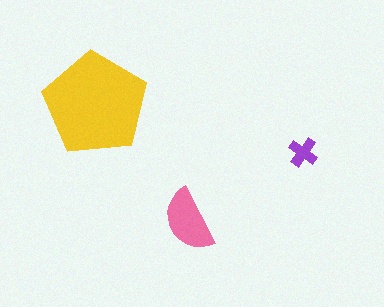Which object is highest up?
The yellow pentagon is topmost.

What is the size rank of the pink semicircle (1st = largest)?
2nd.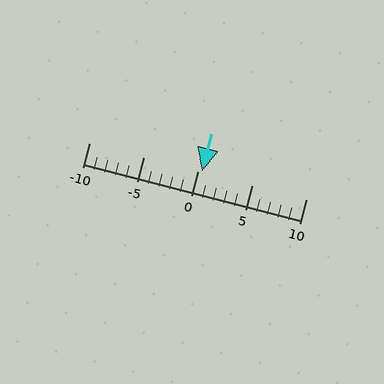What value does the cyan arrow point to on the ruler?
The cyan arrow points to approximately 0.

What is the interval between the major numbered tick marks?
The major tick marks are spaced 5 units apart.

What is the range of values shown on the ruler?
The ruler shows values from -10 to 10.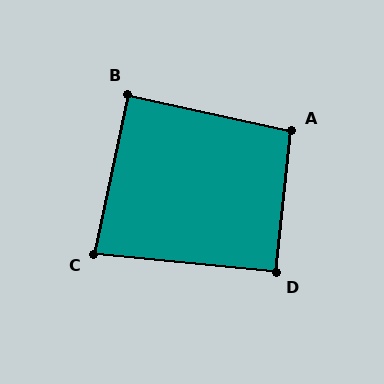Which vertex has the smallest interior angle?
C, at approximately 84 degrees.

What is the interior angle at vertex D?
Approximately 90 degrees (approximately right).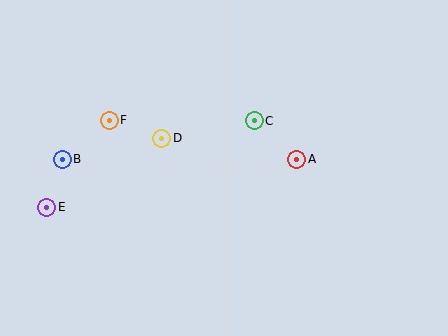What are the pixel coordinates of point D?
Point D is at (162, 138).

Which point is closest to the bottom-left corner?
Point E is closest to the bottom-left corner.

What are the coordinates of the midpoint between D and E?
The midpoint between D and E is at (104, 173).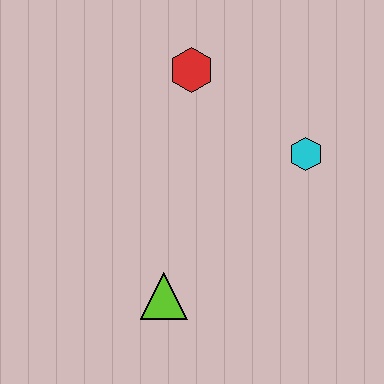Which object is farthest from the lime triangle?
The red hexagon is farthest from the lime triangle.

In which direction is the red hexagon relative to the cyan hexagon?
The red hexagon is to the left of the cyan hexagon.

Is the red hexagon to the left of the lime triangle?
No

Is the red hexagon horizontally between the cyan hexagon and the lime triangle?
Yes